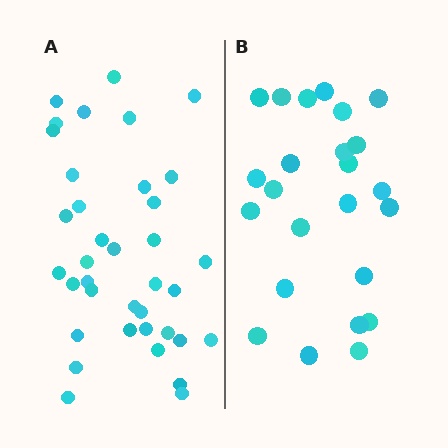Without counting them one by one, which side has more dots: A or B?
Region A (the left region) has more dots.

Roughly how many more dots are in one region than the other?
Region A has approximately 15 more dots than region B.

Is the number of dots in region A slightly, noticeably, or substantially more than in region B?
Region A has substantially more. The ratio is roughly 1.5 to 1.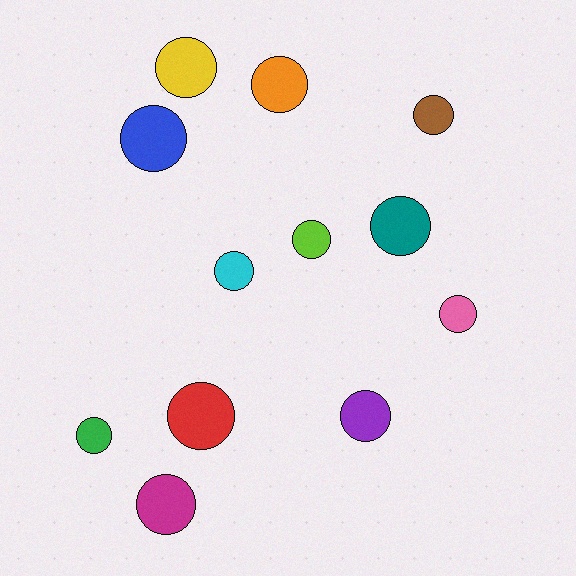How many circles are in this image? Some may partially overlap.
There are 12 circles.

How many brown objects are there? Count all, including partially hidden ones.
There is 1 brown object.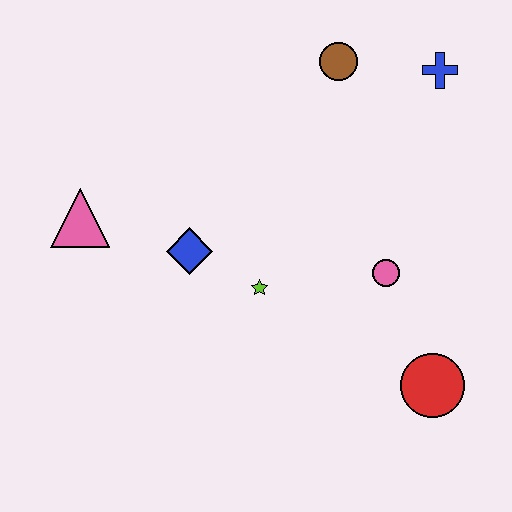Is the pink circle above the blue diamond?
No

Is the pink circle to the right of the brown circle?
Yes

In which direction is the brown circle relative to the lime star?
The brown circle is above the lime star.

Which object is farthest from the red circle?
The pink triangle is farthest from the red circle.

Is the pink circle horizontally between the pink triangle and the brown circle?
No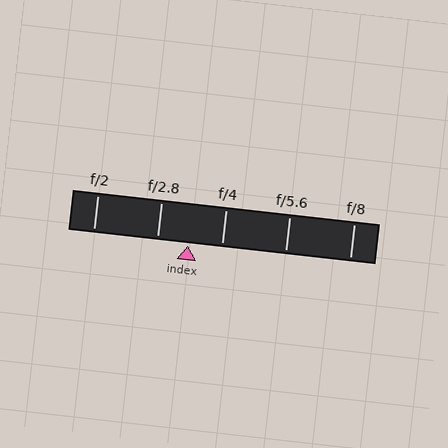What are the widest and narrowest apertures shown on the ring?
The widest aperture shown is f/2 and the narrowest is f/8.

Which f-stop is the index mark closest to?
The index mark is closest to f/2.8.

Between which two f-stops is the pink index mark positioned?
The index mark is between f/2.8 and f/4.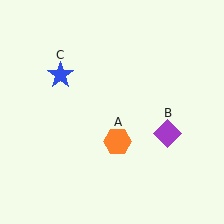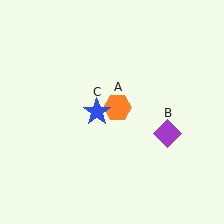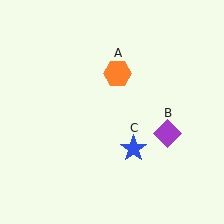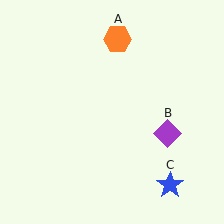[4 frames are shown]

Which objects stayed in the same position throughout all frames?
Purple diamond (object B) remained stationary.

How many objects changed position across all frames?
2 objects changed position: orange hexagon (object A), blue star (object C).